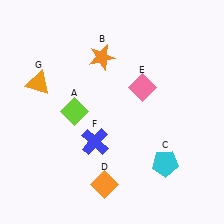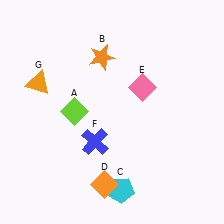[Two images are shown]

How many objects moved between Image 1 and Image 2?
1 object moved between the two images.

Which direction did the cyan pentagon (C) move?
The cyan pentagon (C) moved left.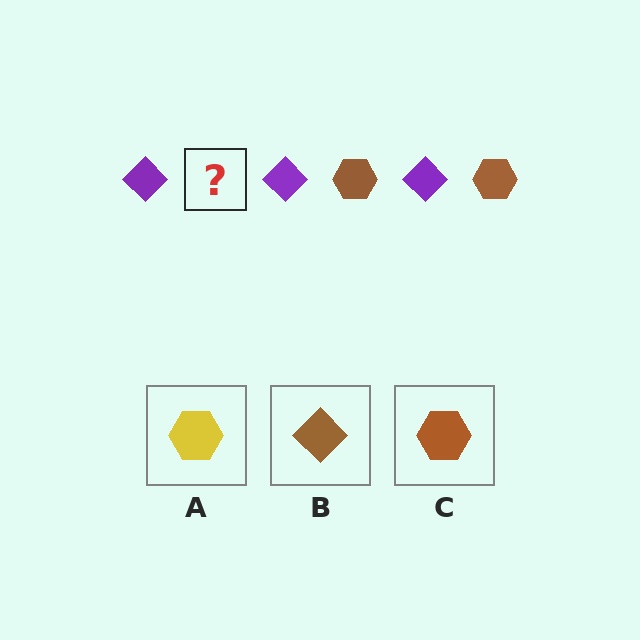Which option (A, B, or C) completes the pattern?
C.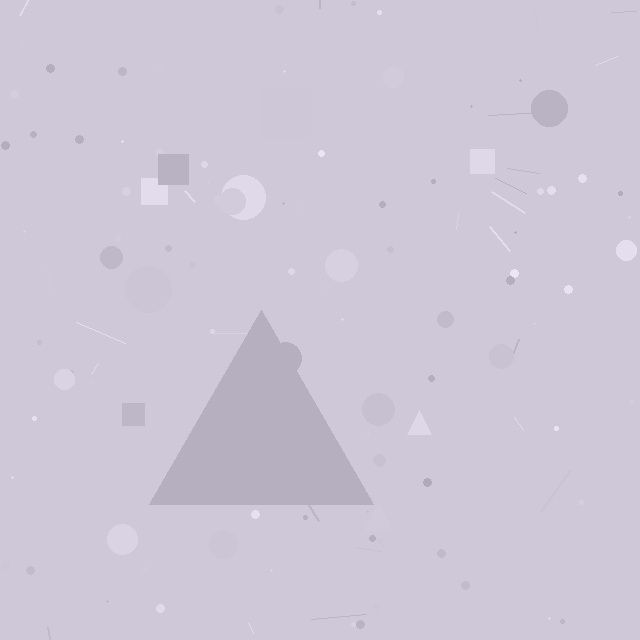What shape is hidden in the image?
A triangle is hidden in the image.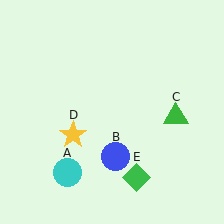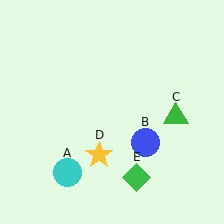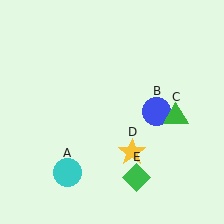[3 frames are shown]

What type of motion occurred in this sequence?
The blue circle (object B), yellow star (object D) rotated counterclockwise around the center of the scene.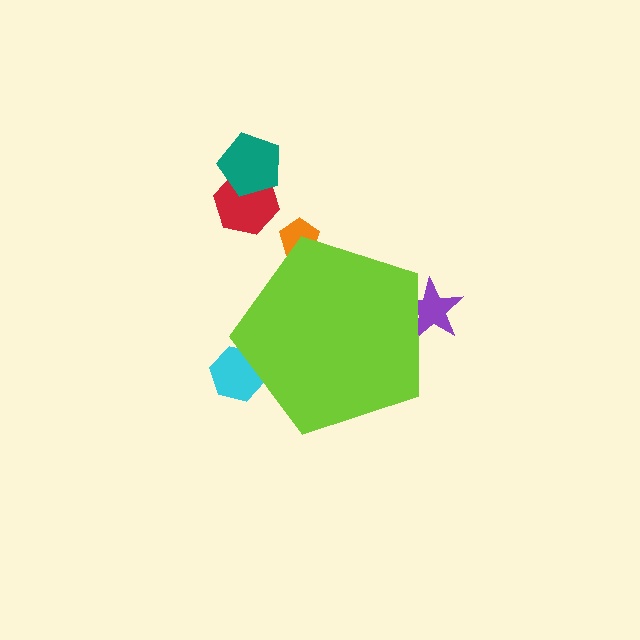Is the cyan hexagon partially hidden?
Yes, the cyan hexagon is partially hidden behind the lime pentagon.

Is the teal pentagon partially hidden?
No, the teal pentagon is fully visible.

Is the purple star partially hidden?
Yes, the purple star is partially hidden behind the lime pentagon.